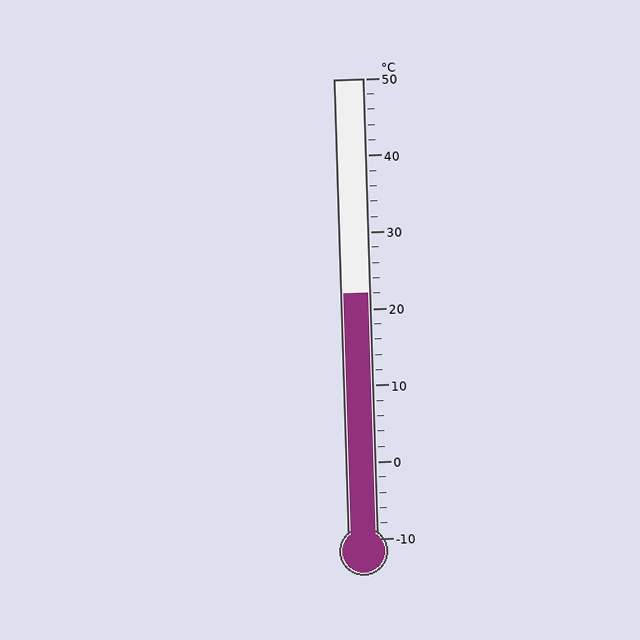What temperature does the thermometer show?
The thermometer shows approximately 22°C.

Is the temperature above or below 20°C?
The temperature is above 20°C.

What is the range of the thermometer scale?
The thermometer scale ranges from -10°C to 50°C.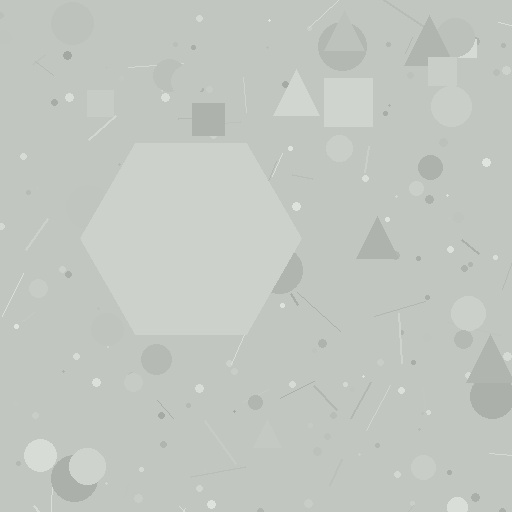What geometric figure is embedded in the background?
A hexagon is embedded in the background.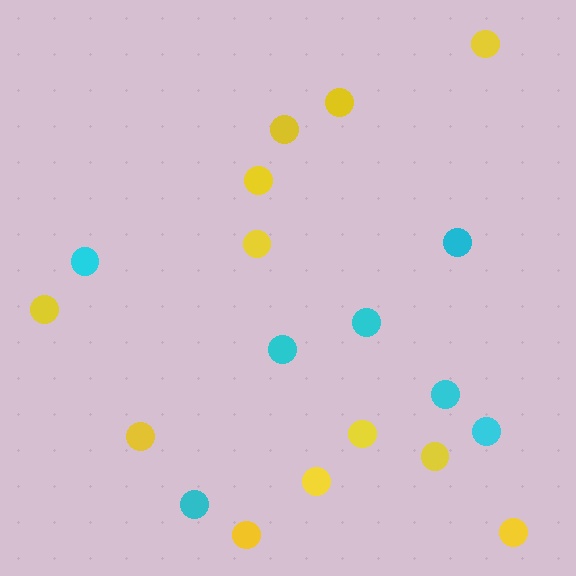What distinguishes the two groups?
There are 2 groups: one group of cyan circles (7) and one group of yellow circles (12).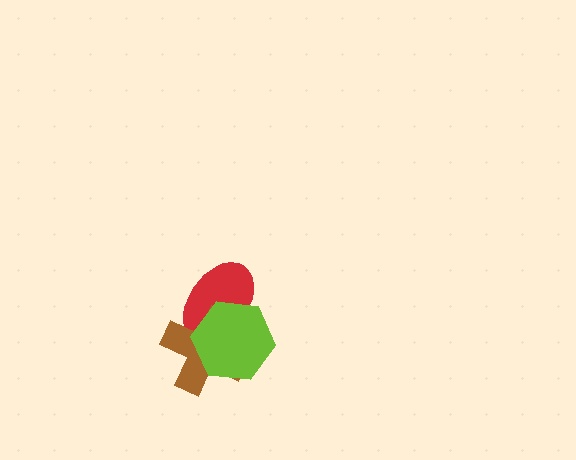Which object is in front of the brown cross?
The lime hexagon is in front of the brown cross.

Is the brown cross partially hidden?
Yes, it is partially covered by another shape.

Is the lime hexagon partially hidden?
No, no other shape covers it.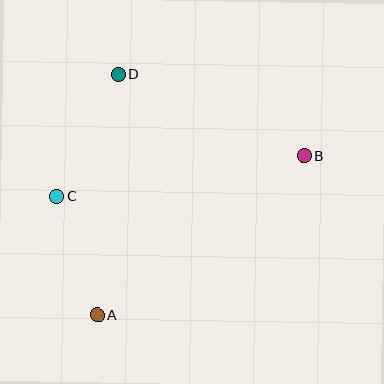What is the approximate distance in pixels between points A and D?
The distance between A and D is approximately 241 pixels.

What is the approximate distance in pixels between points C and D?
The distance between C and D is approximately 137 pixels.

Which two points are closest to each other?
Points A and C are closest to each other.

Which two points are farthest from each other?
Points A and B are farthest from each other.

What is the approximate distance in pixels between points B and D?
The distance between B and D is approximately 203 pixels.